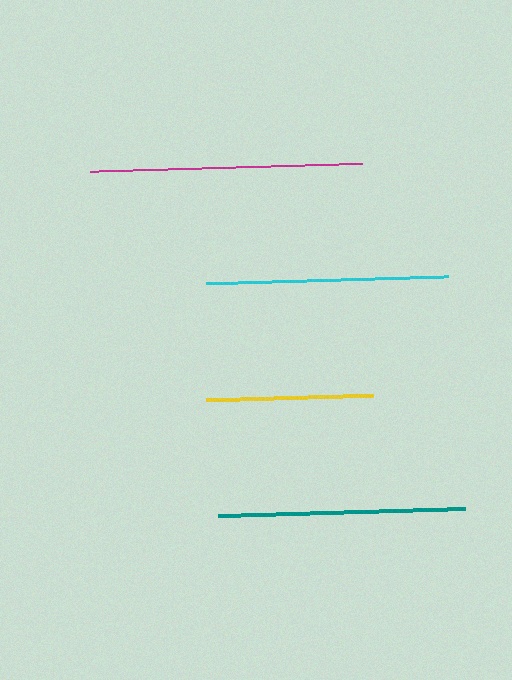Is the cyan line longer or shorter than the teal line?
The teal line is longer than the cyan line.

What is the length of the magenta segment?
The magenta segment is approximately 272 pixels long.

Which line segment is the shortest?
The yellow line is the shortest at approximately 167 pixels.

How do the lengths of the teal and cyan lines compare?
The teal and cyan lines are approximately the same length.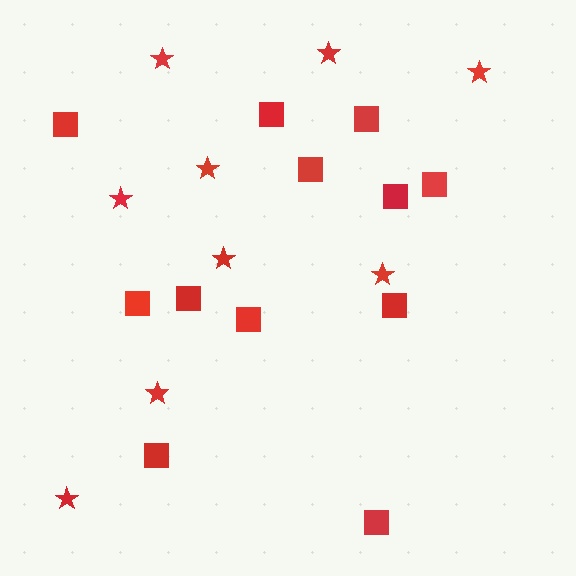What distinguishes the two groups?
There are 2 groups: one group of squares (12) and one group of stars (9).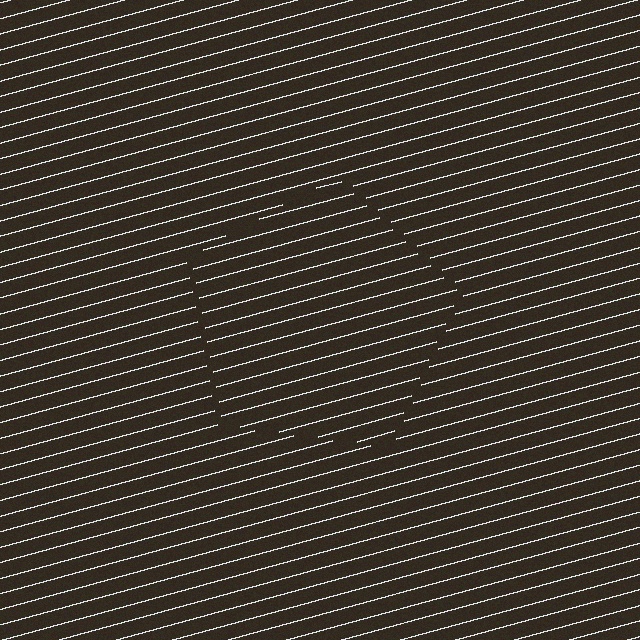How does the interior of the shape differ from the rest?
The interior of the shape contains the same grating, shifted by half a period — the contour is defined by the phase discontinuity where line-ends from the inner and outer gratings abut.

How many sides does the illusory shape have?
5 sides — the line-ends trace a pentagon.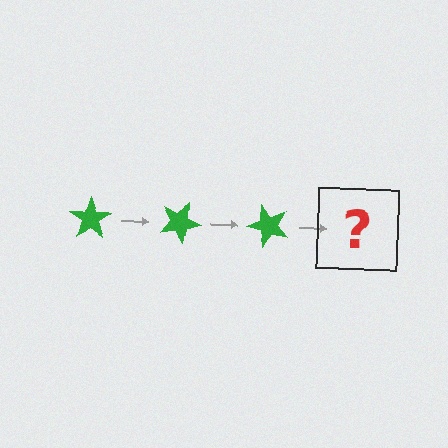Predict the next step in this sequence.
The next step is a green star rotated 75 degrees.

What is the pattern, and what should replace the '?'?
The pattern is that the star rotates 25 degrees each step. The '?' should be a green star rotated 75 degrees.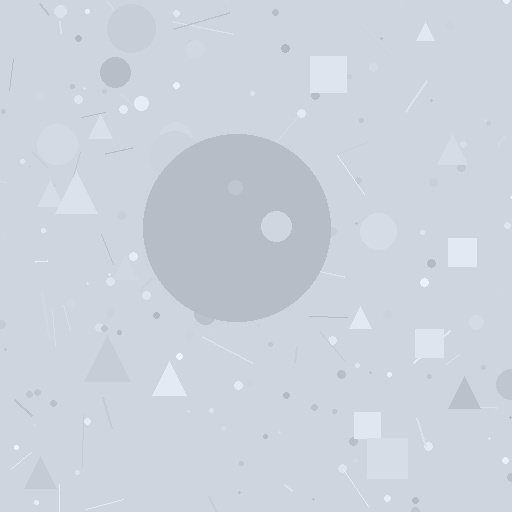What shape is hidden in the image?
A circle is hidden in the image.